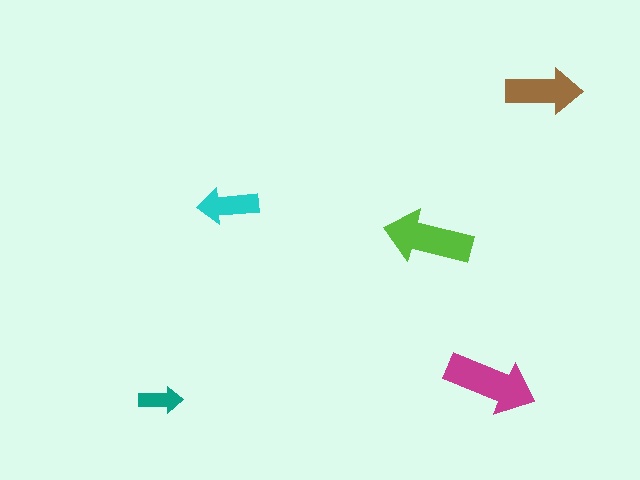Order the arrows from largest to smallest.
the magenta one, the lime one, the brown one, the cyan one, the teal one.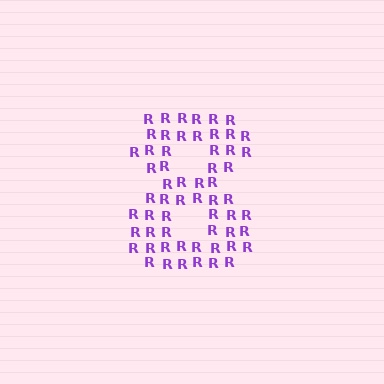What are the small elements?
The small elements are letter R's.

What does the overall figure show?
The overall figure shows the digit 8.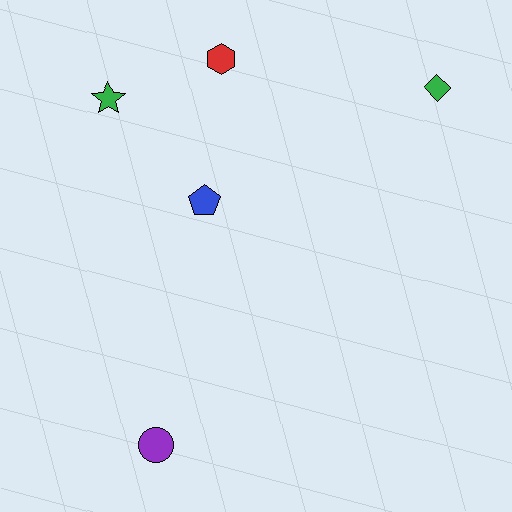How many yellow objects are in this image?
There are no yellow objects.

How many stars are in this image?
There is 1 star.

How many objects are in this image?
There are 5 objects.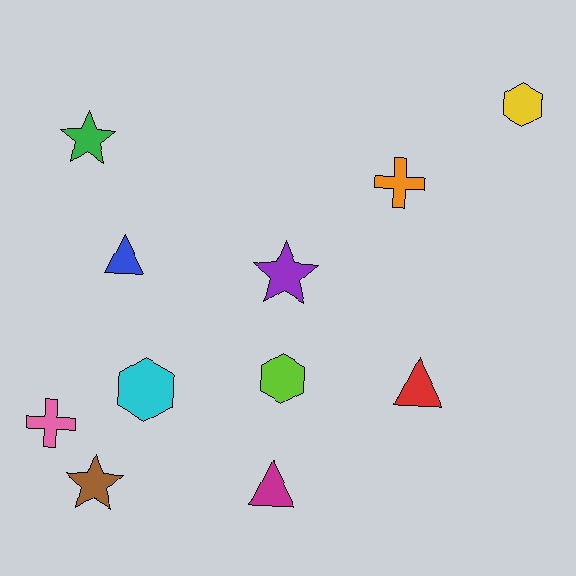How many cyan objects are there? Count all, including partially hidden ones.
There is 1 cyan object.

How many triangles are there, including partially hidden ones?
There are 3 triangles.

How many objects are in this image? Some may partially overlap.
There are 11 objects.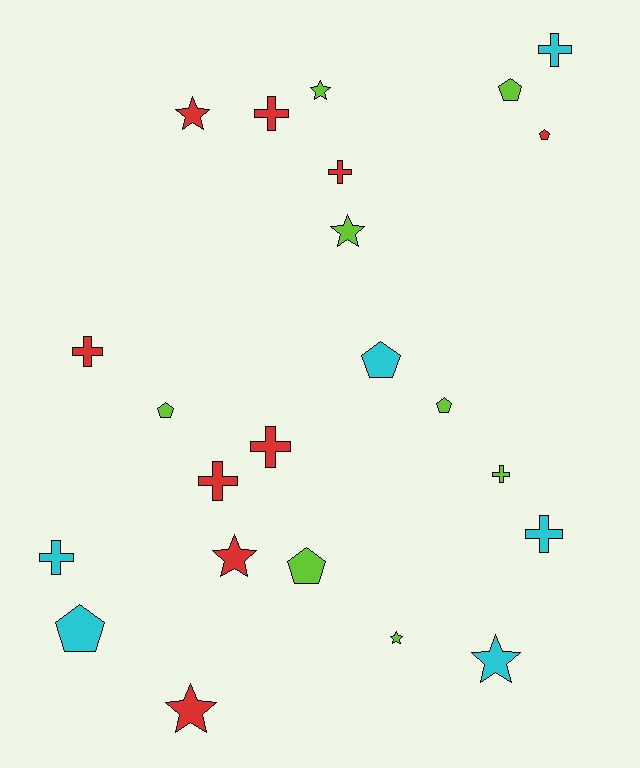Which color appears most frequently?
Red, with 9 objects.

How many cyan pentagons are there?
There are 2 cyan pentagons.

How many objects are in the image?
There are 23 objects.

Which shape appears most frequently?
Cross, with 9 objects.